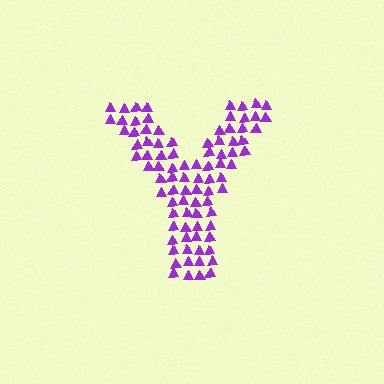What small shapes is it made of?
It is made of small triangles.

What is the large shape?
The large shape is the letter Y.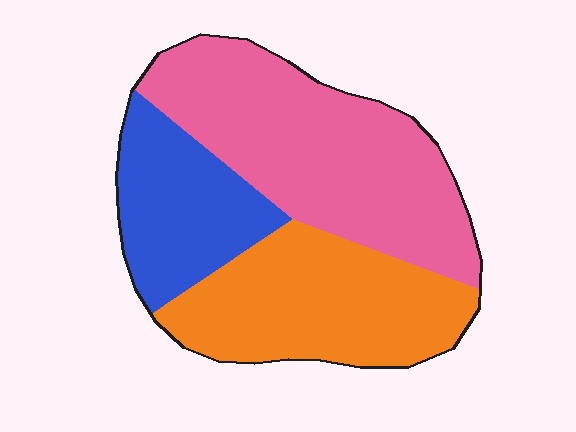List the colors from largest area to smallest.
From largest to smallest: pink, orange, blue.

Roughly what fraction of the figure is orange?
Orange takes up about one third (1/3) of the figure.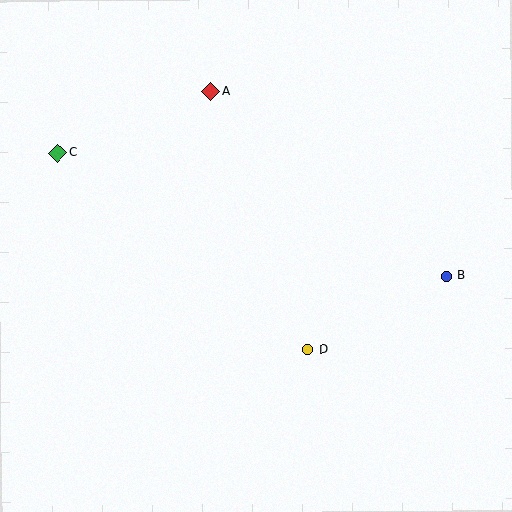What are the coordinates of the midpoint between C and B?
The midpoint between C and B is at (252, 214).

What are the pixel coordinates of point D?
Point D is at (308, 349).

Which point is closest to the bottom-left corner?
Point D is closest to the bottom-left corner.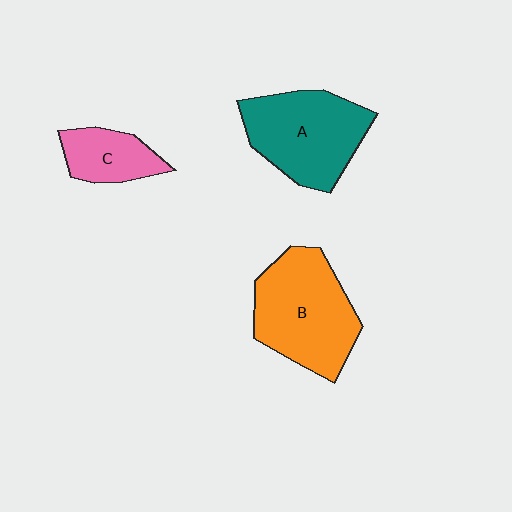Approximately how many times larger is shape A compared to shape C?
Approximately 2.1 times.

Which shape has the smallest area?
Shape C (pink).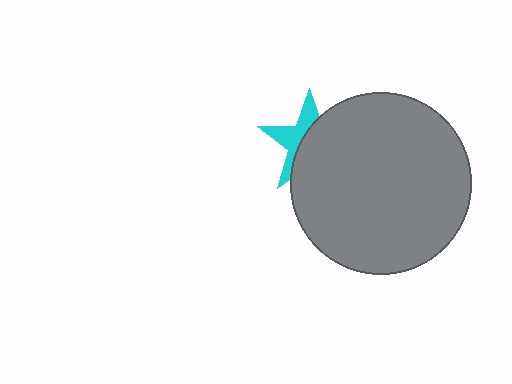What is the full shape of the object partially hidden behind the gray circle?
The partially hidden object is a cyan star.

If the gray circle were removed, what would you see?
You would see the complete cyan star.